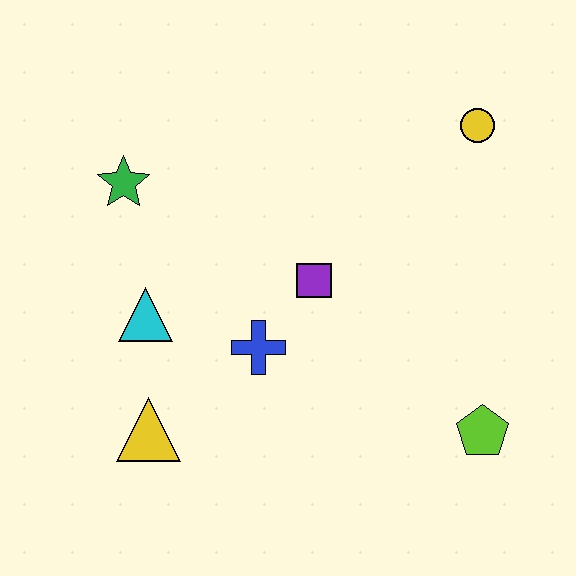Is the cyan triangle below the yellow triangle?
No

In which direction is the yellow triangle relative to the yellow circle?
The yellow triangle is to the left of the yellow circle.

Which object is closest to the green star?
The cyan triangle is closest to the green star.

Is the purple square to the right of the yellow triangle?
Yes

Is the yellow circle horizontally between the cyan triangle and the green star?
No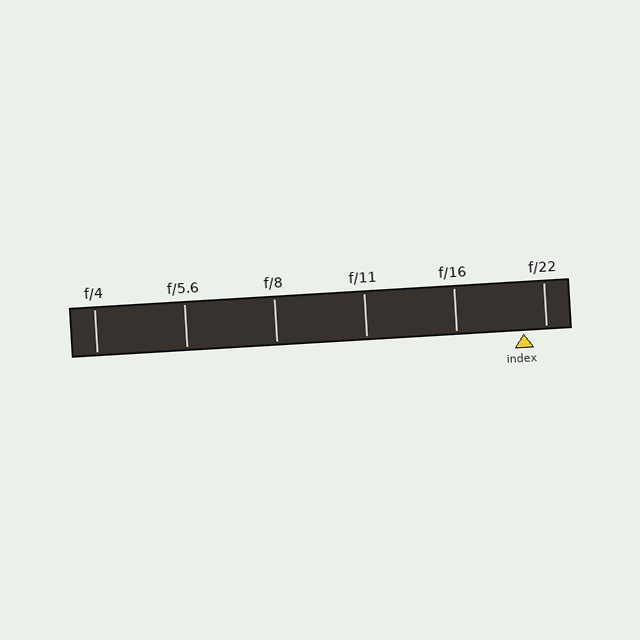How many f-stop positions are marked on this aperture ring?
There are 6 f-stop positions marked.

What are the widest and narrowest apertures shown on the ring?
The widest aperture shown is f/4 and the narrowest is f/22.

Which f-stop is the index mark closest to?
The index mark is closest to f/22.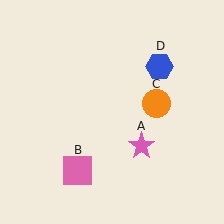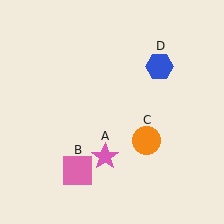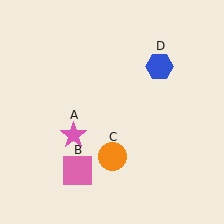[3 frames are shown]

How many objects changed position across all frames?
2 objects changed position: pink star (object A), orange circle (object C).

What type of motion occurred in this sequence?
The pink star (object A), orange circle (object C) rotated clockwise around the center of the scene.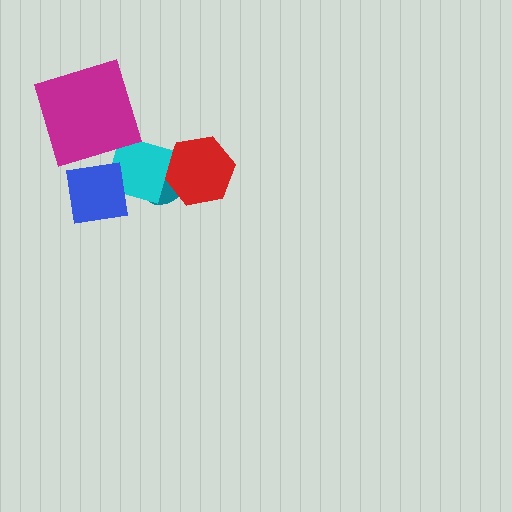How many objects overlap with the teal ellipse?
2 objects overlap with the teal ellipse.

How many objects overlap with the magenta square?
0 objects overlap with the magenta square.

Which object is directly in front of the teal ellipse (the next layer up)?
The red hexagon is directly in front of the teal ellipse.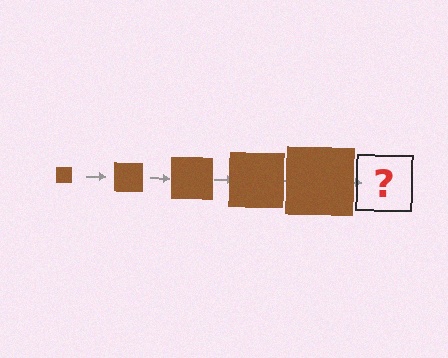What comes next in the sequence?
The next element should be a brown square, larger than the previous one.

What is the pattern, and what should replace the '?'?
The pattern is that the square gets progressively larger each step. The '?' should be a brown square, larger than the previous one.